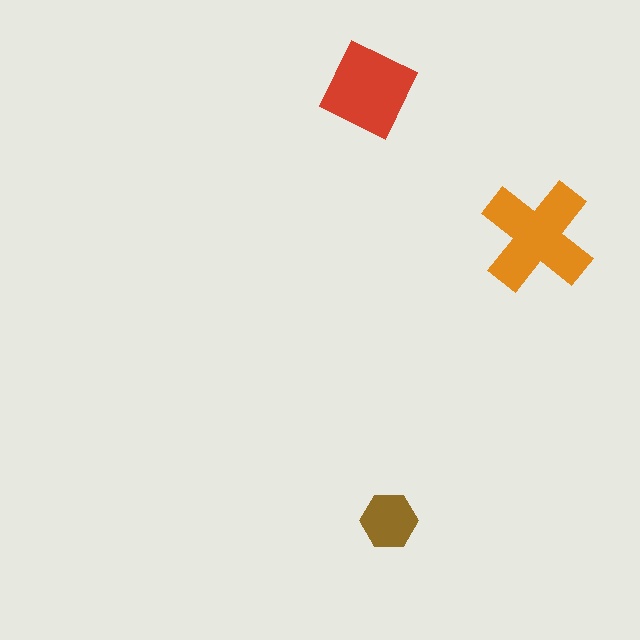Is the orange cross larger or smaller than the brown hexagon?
Larger.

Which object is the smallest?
The brown hexagon.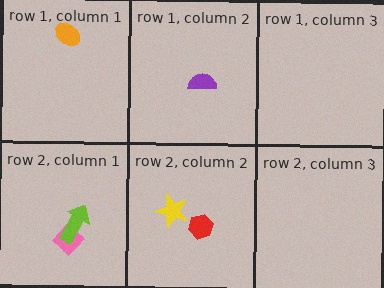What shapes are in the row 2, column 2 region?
The red hexagon, the yellow star.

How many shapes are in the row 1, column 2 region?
1.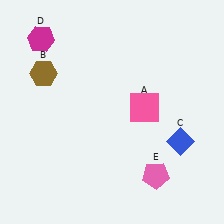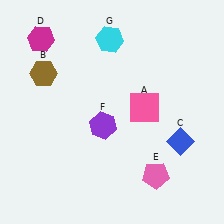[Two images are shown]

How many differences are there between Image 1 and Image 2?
There are 2 differences between the two images.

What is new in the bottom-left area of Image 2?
A purple hexagon (F) was added in the bottom-left area of Image 2.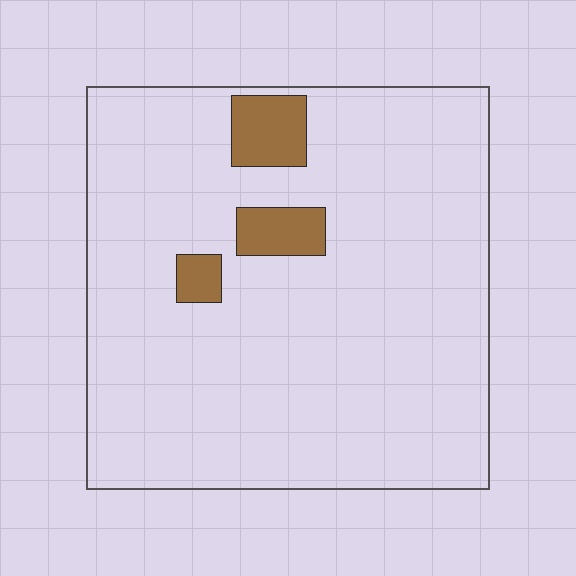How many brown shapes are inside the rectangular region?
3.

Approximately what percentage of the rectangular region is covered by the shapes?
Approximately 5%.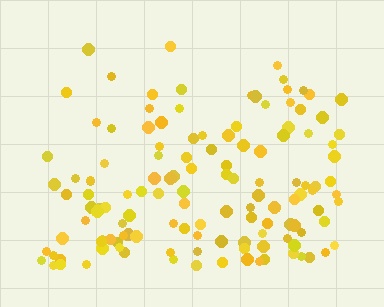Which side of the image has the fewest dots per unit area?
The top.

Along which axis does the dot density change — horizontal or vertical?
Vertical.